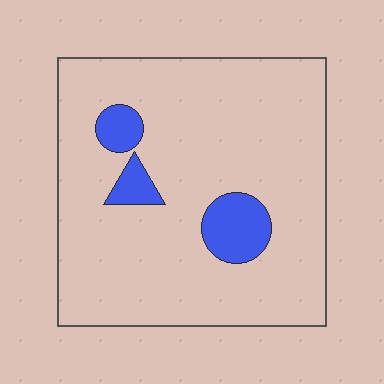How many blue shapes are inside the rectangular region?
3.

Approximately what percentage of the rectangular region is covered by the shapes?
Approximately 10%.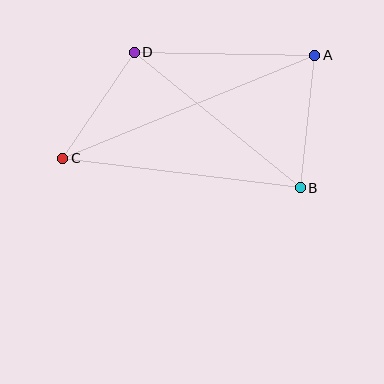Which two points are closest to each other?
Points C and D are closest to each other.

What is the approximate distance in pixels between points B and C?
The distance between B and C is approximately 240 pixels.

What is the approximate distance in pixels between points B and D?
The distance between B and D is approximately 215 pixels.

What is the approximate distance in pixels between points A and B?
The distance between A and B is approximately 134 pixels.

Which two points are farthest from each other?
Points A and C are farthest from each other.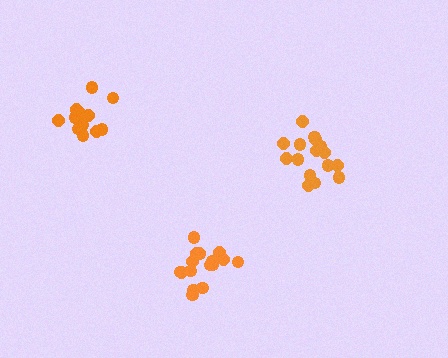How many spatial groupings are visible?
There are 3 spatial groupings.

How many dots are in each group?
Group 1: 17 dots, Group 2: 12 dots, Group 3: 16 dots (45 total).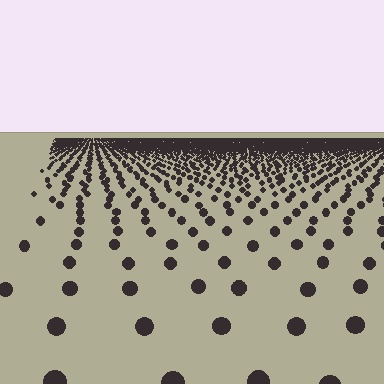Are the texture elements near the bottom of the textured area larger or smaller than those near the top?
Larger. Near the bottom, elements are closer to the viewer and appear at a bigger on-screen size.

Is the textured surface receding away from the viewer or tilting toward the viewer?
The surface is receding away from the viewer. Texture elements get smaller and denser toward the top.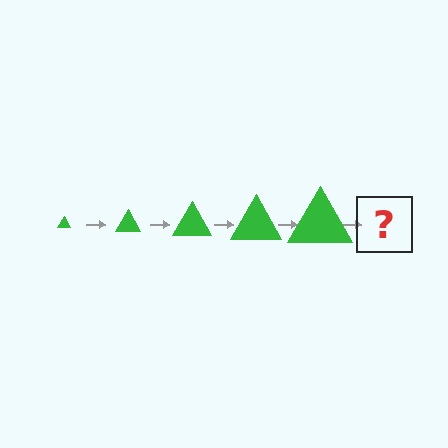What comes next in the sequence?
The next element should be a green triangle, larger than the previous one.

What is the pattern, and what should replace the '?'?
The pattern is that the triangle gets progressively larger each step. The '?' should be a green triangle, larger than the previous one.